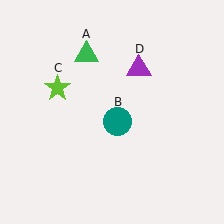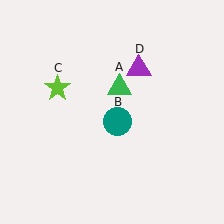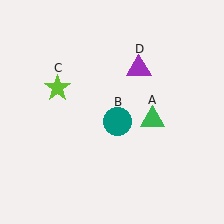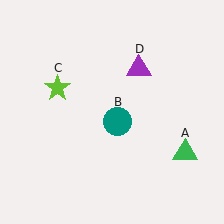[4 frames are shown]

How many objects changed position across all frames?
1 object changed position: green triangle (object A).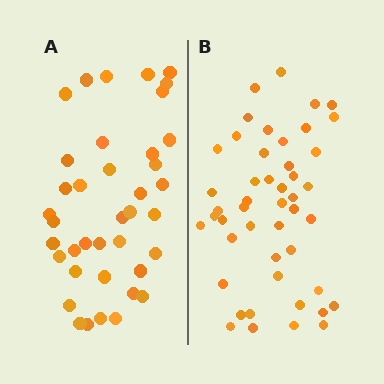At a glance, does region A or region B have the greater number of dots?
Region B (the right region) has more dots.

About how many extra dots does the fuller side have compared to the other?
Region B has roughly 8 or so more dots than region A.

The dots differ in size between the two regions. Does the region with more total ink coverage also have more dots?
No. Region A has more total ink coverage because its dots are larger, but region B actually contains more individual dots. Total area can be misleading — the number of items is what matters here.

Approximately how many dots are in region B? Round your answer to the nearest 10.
About 50 dots. (The exact count is 47, which rounds to 50.)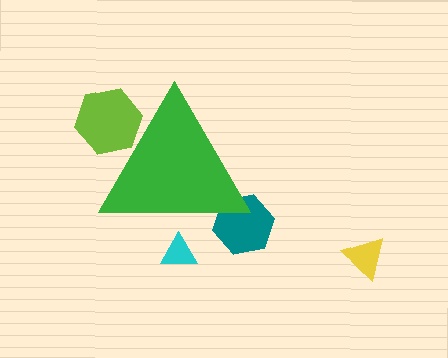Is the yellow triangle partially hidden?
No, the yellow triangle is fully visible.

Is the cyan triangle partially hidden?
Yes, the cyan triangle is partially hidden behind the green triangle.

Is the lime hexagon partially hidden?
Yes, the lime hexagon is partially hidden behind the green triangle.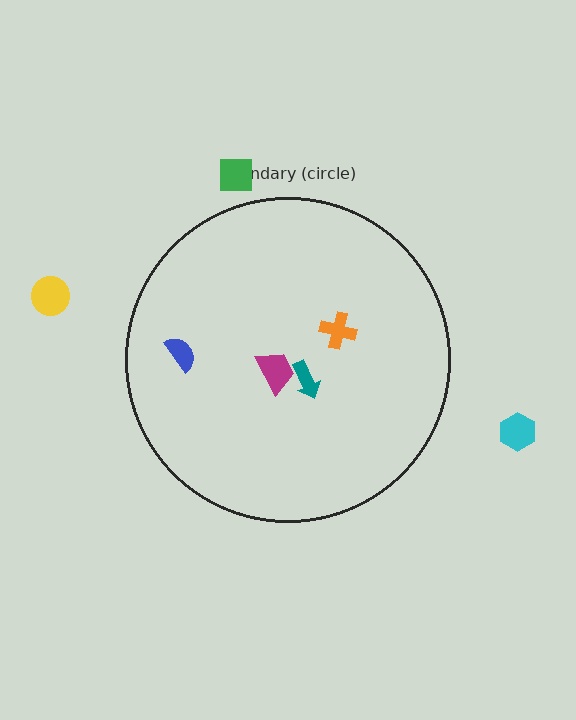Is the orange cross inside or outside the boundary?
Inside.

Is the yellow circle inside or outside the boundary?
Outside.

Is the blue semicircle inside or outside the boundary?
Inside.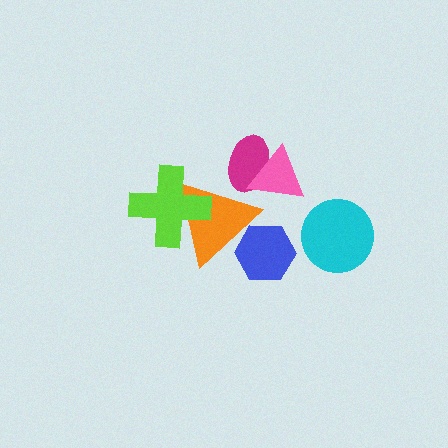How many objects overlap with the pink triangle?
1 object overlaps with the pink triangle.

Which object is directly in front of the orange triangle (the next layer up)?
The lime cross is directly in front of the orange triangle.